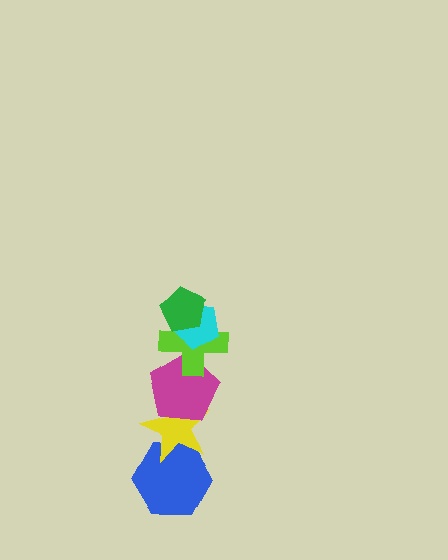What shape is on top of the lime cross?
The cyan pentagon is on top of the lime cross.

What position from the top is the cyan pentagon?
The cyan pentagon is 2nd from the top.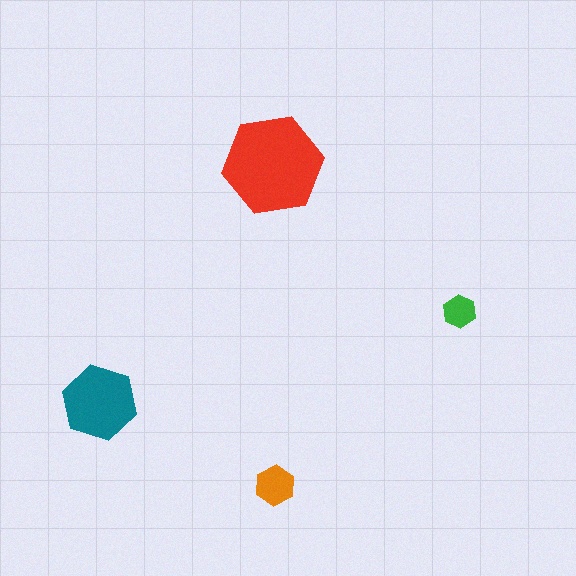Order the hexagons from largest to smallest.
the red one, the teal one, the orange one, the green one.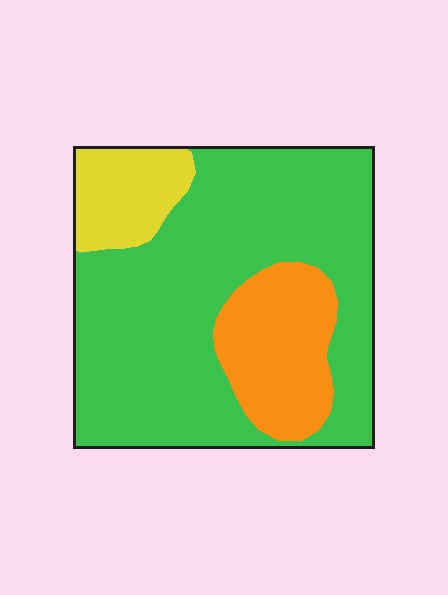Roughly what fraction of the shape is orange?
Orange covers around 20% of the shape.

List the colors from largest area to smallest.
From largest to smallest: green, orange, yellow.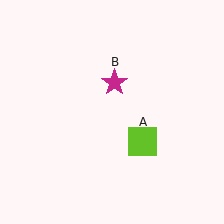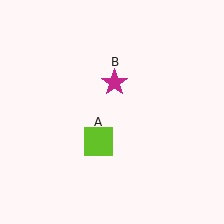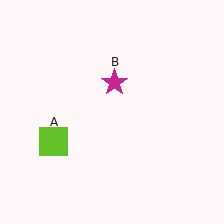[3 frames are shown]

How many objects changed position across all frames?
1 object changed position: lime square (object A).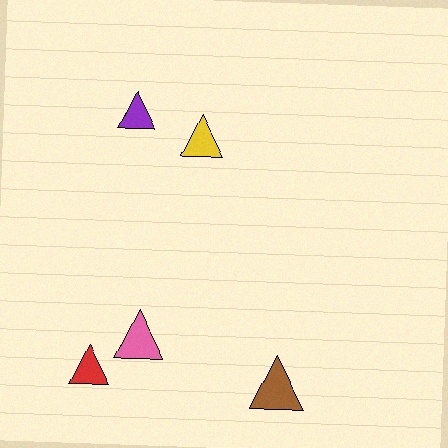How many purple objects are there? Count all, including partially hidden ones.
There is 1 purple object.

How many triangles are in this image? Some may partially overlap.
There are 5 triangles.